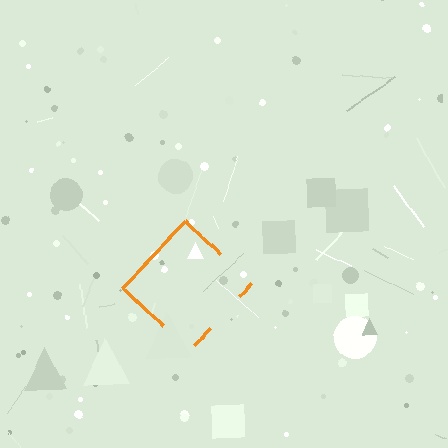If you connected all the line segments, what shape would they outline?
They would outline a diamond.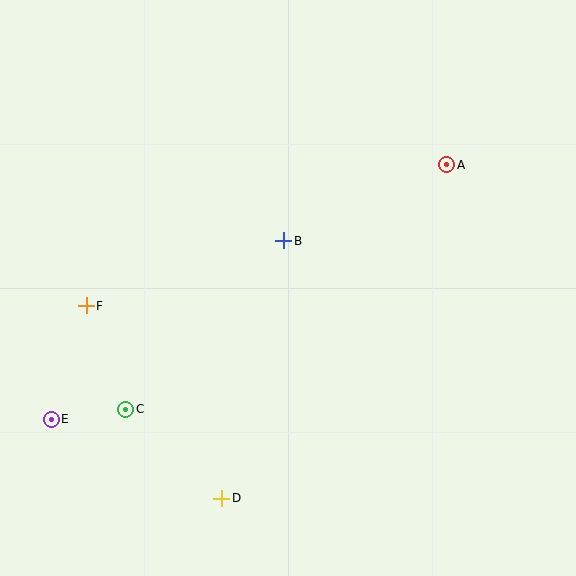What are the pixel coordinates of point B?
Point B is at (284, 241).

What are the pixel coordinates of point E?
Point E is at (51, 419).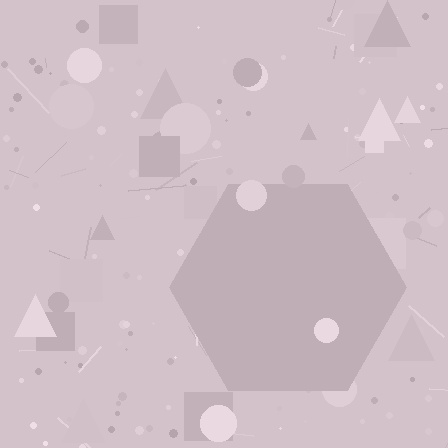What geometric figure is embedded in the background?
A hexagon is embedded in the background.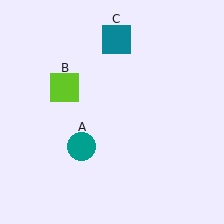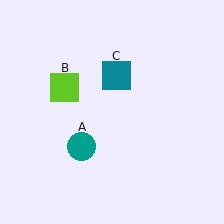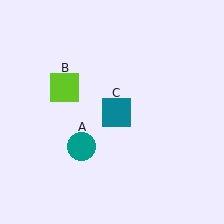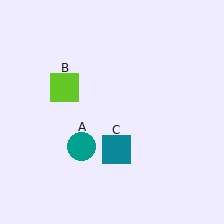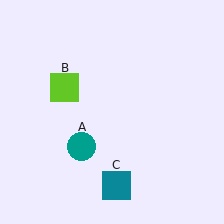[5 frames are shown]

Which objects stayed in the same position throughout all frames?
Teal circle (object A) and lime square (object B) remained stationary.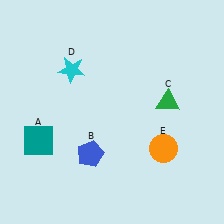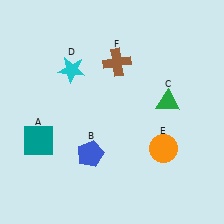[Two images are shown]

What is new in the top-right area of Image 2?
A brown cross (F) was added in the top-right area of Image 2.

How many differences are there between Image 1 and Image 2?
There is 1 difference between the two images.